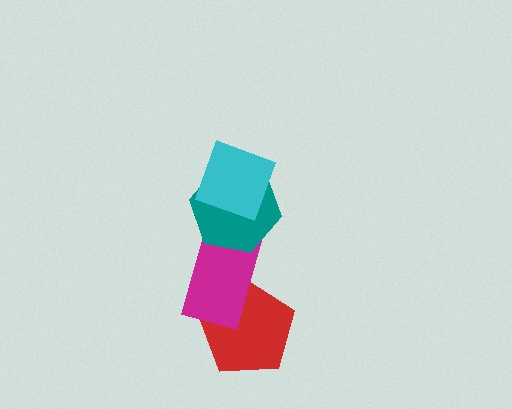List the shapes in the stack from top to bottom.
From top to bottom: the cyan diamond, the teal hexagon, the magenta rectangle, the red pentagon.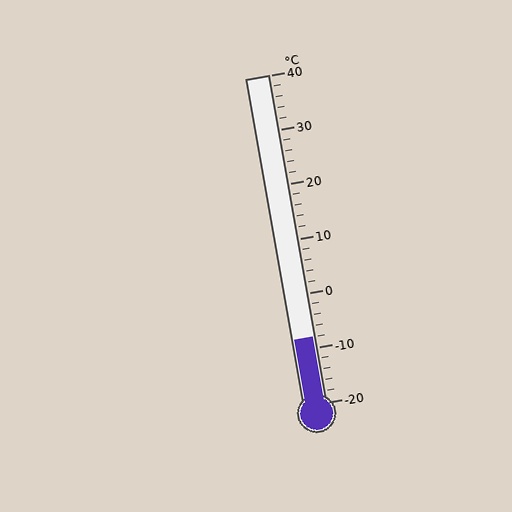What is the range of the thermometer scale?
The thermometer scale ranges from -20°C to 40°C.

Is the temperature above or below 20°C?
The temperature is below 20°C.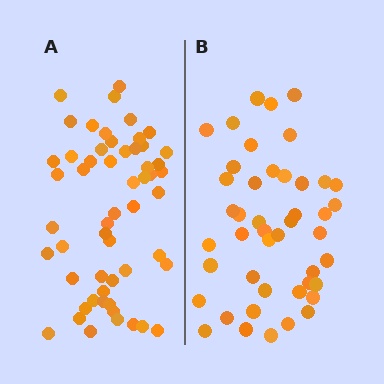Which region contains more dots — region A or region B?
Region A (the left region) has more dots.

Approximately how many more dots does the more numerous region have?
Region A has roughly 10 or so more dots than region B.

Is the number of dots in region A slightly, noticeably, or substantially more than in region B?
Region A has only slightly more — the two regions are fairly close. The ratio is roughly 1.2 to 1.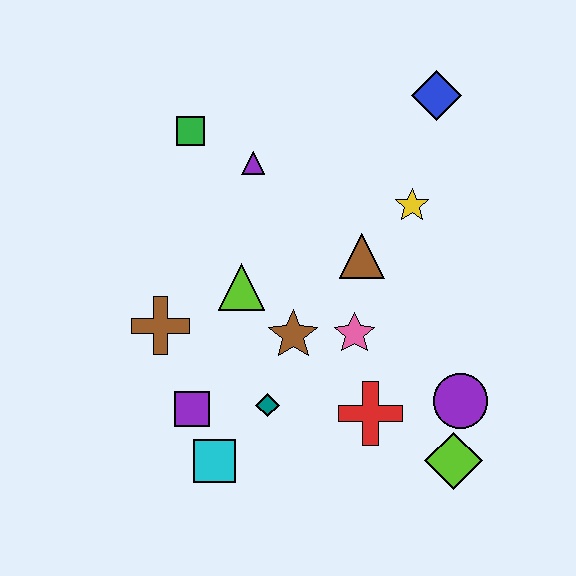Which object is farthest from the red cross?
The green square is farthest from the red cross.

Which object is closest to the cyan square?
The purple square is closest to the cyan square.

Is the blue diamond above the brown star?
Yes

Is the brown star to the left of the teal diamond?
No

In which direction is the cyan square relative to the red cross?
The cyan square is to the left of the red cross.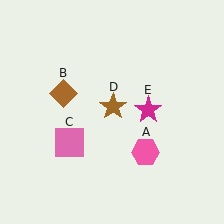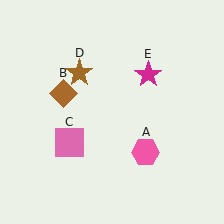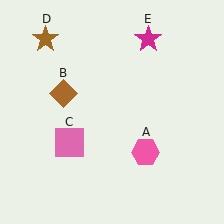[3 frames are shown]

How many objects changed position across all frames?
2 objects changed position: brown star (object D), magenta star (object E).